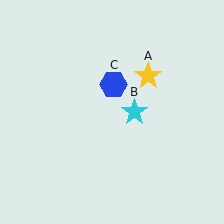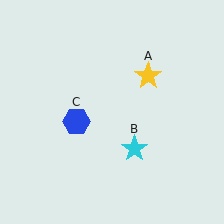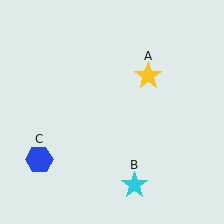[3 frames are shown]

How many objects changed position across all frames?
2 objects changed position: cyan star (object B), blue hexagon (object C).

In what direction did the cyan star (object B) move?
The cyan star (object B) moved down.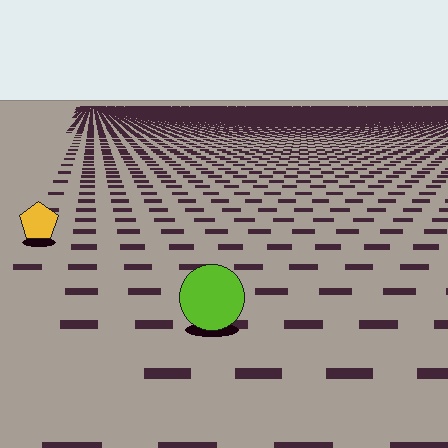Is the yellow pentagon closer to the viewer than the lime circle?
No. The lime circle is closer — you can tell from the texture gradient: the ground texture is coarser near it.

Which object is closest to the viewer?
The lime circle is closest. The texture marks near it are larger and more spread out.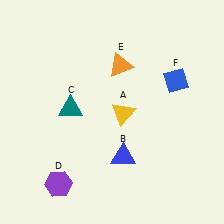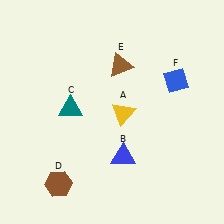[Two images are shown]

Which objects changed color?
D changed from purple to brown. E changed from orange to brown.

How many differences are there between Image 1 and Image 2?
There are 2 differences between the two images.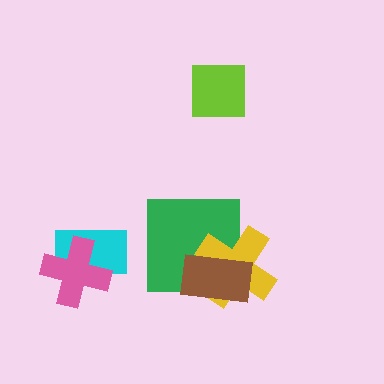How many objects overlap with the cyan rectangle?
1 object overlaps with the cyan rectangle.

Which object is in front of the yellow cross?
The brown rectangle is in front of the yellow cross.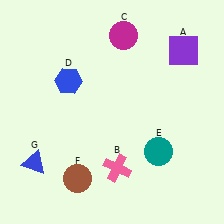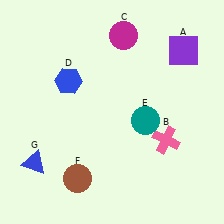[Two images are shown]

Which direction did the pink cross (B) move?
The pink cross (B) moved right.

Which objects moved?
The objects that moved are: the pink cross (B), the teal circle (E).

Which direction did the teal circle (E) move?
The teal circle (E) moved up.